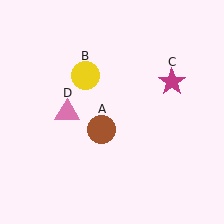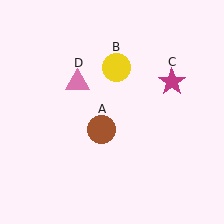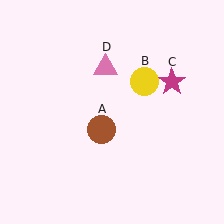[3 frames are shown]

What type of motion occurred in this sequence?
The yellow circle (object B), pink triangle (object D) rotated clockwise around the center of the scene.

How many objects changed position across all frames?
2 objects changed position: yellow circle (object B), pink triangle (object D).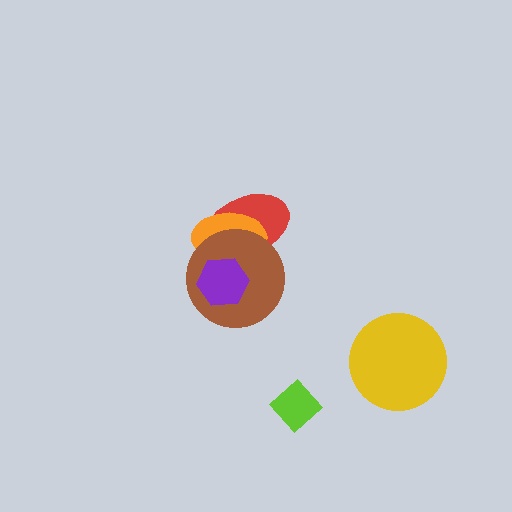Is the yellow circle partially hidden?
No, no other shape covers it.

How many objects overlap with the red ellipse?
3 objects overlap with the red ellipse.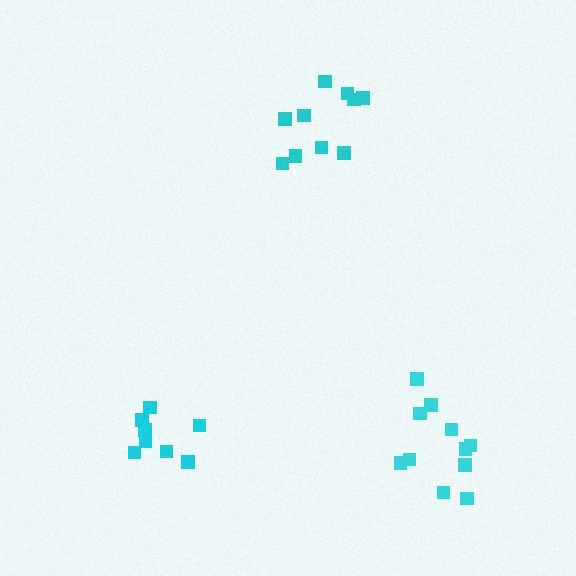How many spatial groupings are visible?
There are 3 spatial groupings.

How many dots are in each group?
Group 1: 10 dots, Group 2: 11 dots, Group 3: 8 dots (29 total).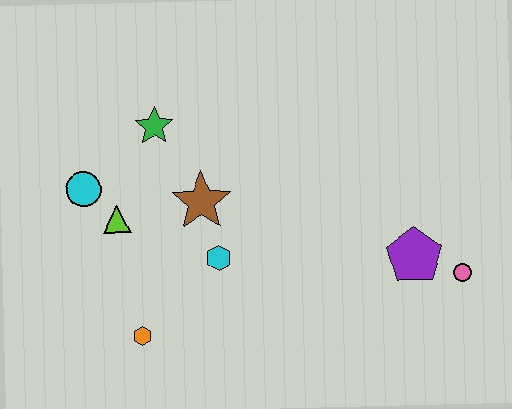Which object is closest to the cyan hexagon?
The brown star is closest to the cyan hexagon.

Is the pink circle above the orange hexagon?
Yes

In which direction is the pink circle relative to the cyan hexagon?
The pink circle is to the right of the cyan hexagon.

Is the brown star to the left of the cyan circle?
No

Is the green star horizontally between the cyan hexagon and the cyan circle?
Yes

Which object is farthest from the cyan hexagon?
The pink circle is farthest from the cyan hexagon.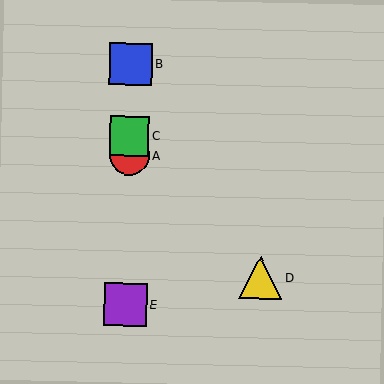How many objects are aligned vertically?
4 objects (A, B, C, E) are aligned vertically.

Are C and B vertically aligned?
Yes, both are at x≈129.